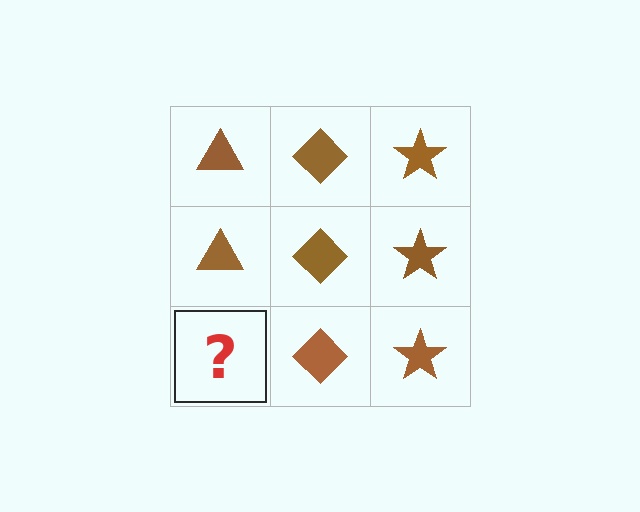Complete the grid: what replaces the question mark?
The question mark should be replaced with a brown triangle.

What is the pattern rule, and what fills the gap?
The rule is that each column has a consistent shape. The gap should be filled with a brown triangle.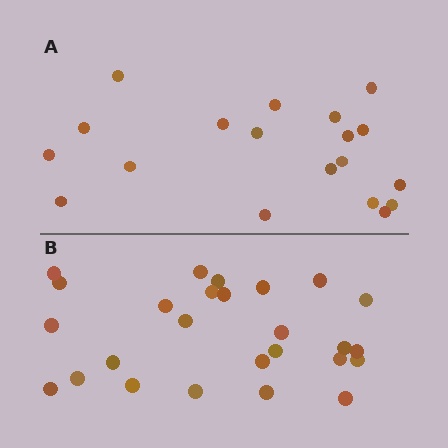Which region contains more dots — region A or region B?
Region B (the bottom region) has more dots.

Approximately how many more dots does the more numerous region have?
Region B has roughly 8 or so more dots than region A.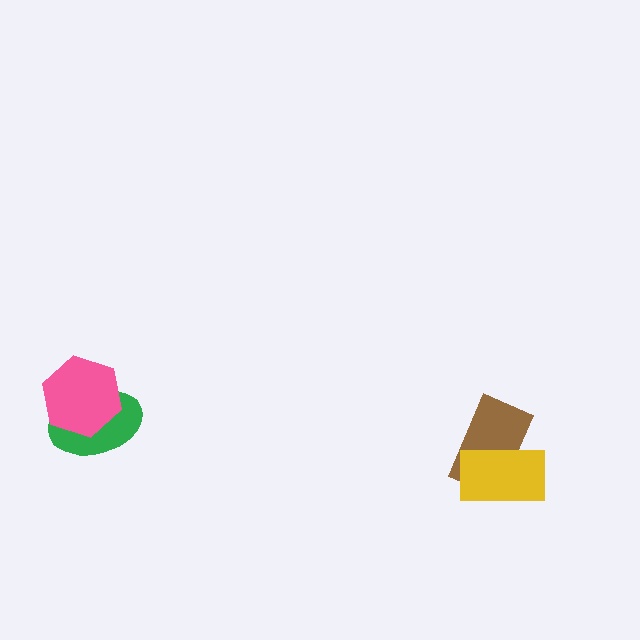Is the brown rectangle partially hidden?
Yes, it is partially covered by another shape.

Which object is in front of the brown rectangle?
The yellow rectangle is in front of the brown rectangle.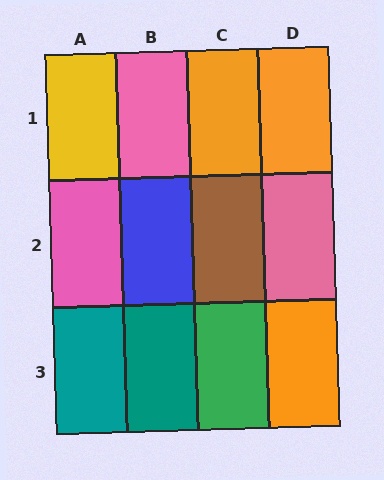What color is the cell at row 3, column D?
Orange.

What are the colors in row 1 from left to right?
Yellow, pink, orange, orange.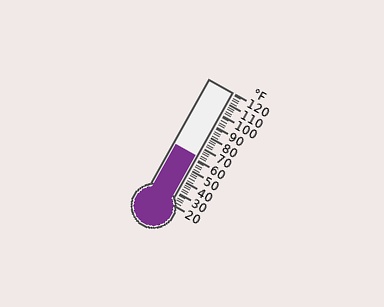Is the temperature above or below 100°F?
The temperature is below 100°F.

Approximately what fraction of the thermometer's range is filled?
The thermometer is filled to approximately 40% of its range.